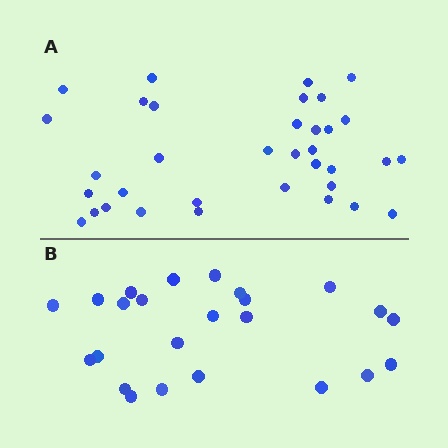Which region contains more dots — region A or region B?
Region A (the top region) has more dots.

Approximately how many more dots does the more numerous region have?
Region A has roughly 12 or so more dots than region B.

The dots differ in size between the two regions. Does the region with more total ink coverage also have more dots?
No. Region B has more total ink coverage because its dots are larger, but region A actually contains more individual dots. Total area can be misleading — the number of items is what matters here.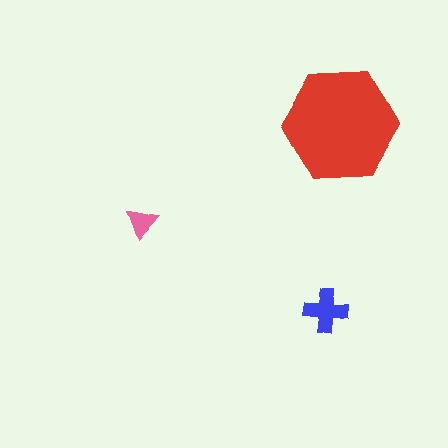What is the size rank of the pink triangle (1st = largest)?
3rd.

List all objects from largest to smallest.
The red hexagon, the blue cross, the pink triangle.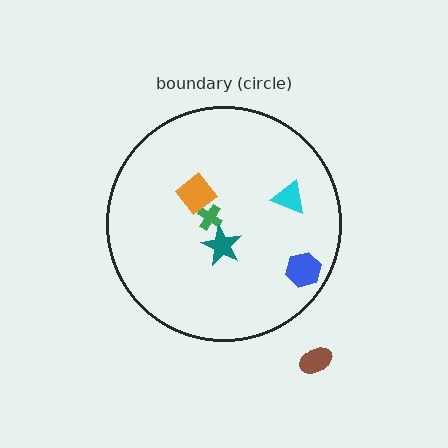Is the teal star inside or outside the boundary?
Inside.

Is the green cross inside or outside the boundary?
Inside.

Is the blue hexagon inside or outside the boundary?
Inside.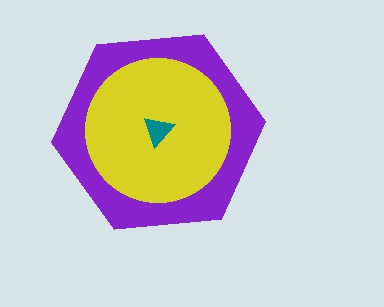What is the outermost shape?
The purple hexagon.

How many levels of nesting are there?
3.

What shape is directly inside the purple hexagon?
The yellow circle.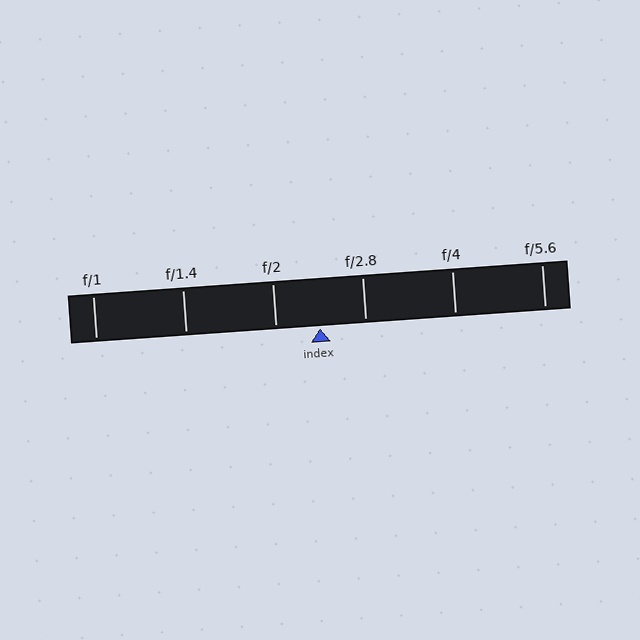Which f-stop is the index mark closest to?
The index mark is closest to f/2.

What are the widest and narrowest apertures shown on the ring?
The widest aperture shown is f/1 and the narrowest is f/5.6.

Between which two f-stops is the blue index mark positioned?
The index mark is between f/2 and f/2.8.